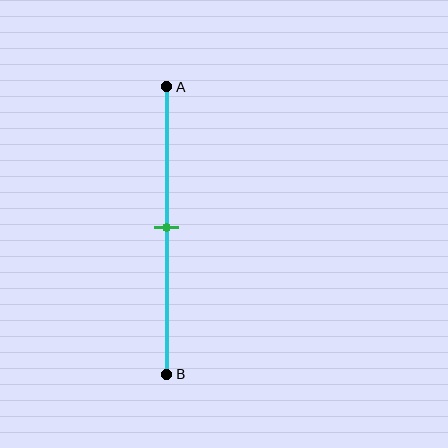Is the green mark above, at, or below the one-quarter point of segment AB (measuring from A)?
The green mark is below the one-quarter point of segment AB.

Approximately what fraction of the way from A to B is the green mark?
The green mark is approximately 50% of the way from A to B.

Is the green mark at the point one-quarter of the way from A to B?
No, the mark is at about 50% from A, not at the 25% one-quarter point.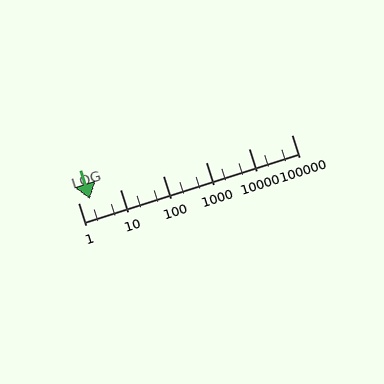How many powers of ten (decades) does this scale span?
The scale spans 5 decades, from 1 to 100000.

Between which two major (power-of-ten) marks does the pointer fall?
The pointer is between 1 and 10.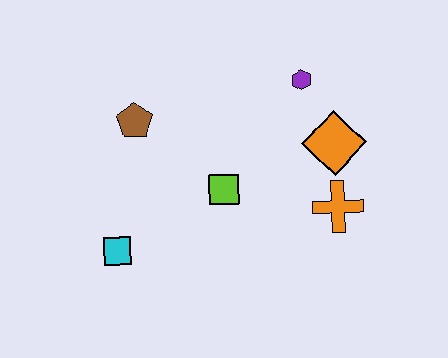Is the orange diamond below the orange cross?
No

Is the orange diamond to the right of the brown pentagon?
Yes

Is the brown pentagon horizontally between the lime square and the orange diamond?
No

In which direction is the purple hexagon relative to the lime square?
The purple hexagon is above the lime square.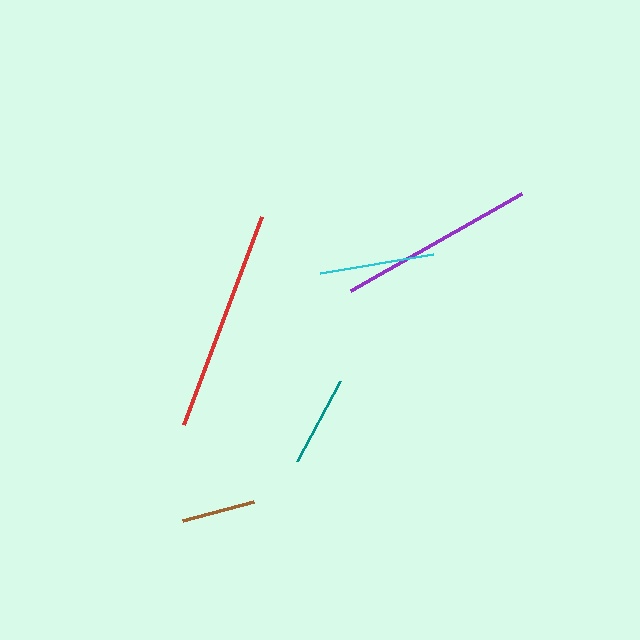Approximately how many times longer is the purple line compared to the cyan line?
The purple line is approximately 1.7 times the length of the cyan line.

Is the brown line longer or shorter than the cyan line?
The cyan line is longer than the brown line.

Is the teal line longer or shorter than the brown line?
The teal line is longer than the brown line.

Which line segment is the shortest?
The brown line is the shortest at approximately 74 pixels.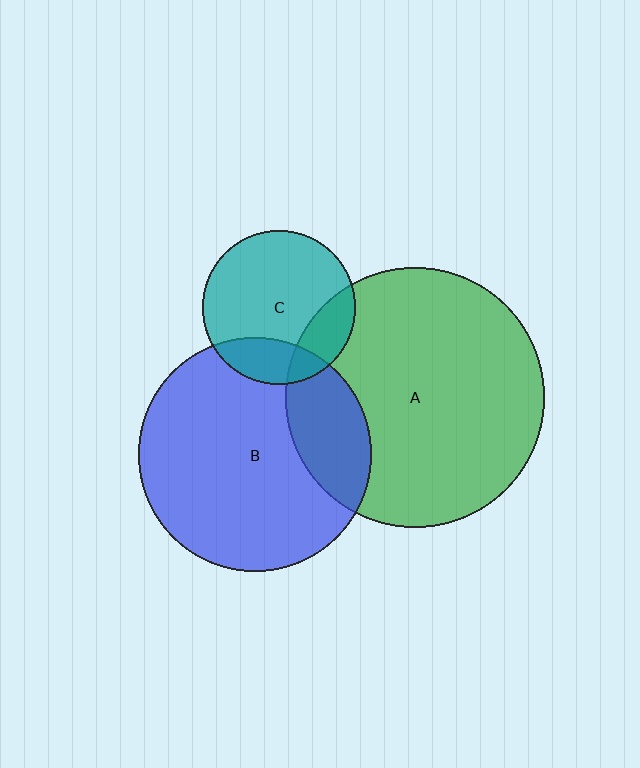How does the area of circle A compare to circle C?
Approximately 2.8 times.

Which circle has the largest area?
Circle A (green).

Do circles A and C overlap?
Yes.